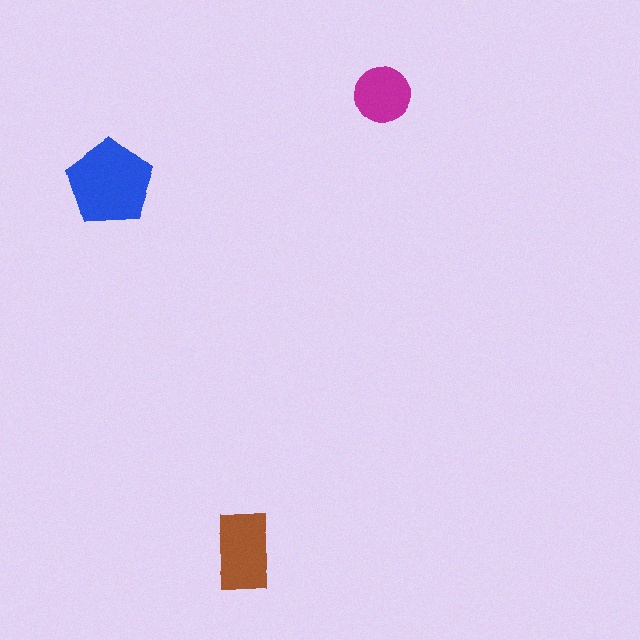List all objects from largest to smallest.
The blue pentagon, the brown rectangle, the magenta circle.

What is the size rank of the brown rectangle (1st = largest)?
2nd.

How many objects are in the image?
There are 3 objects in the image.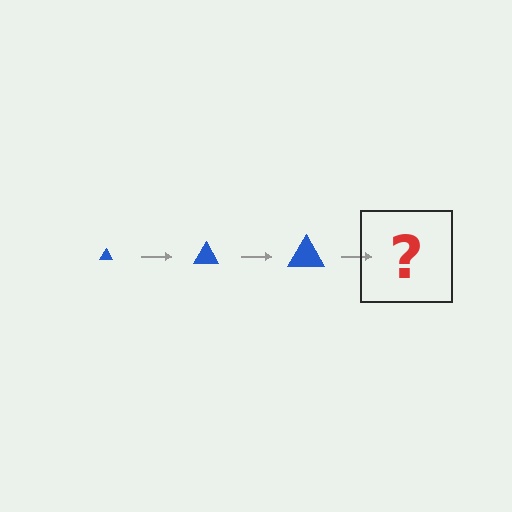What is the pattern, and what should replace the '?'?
The pattern is that the triangle gets progressively larger each step. The '?' should be a blue triangle, larger than the previous one.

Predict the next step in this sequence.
The next step is a blue triangle, larger than the previous one.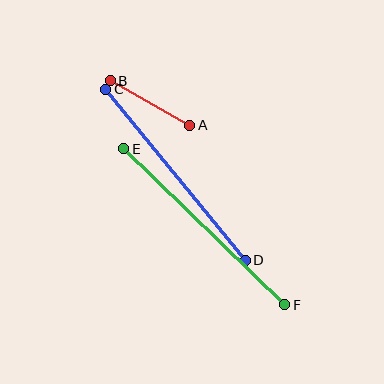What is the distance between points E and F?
The distance is approximately 224 pixels.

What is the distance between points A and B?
The distance is approximately 91 pixels.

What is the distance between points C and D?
The distance is approximately 221 pixels.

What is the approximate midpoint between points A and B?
The midpoint is at approximately (150, 103) pixels.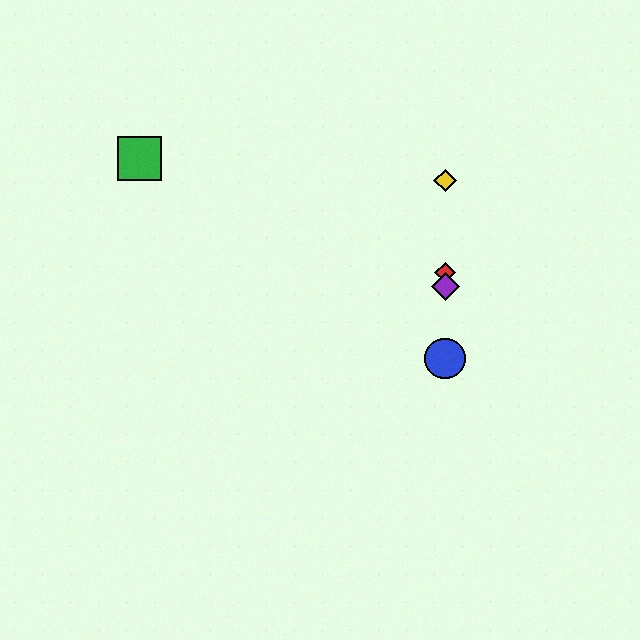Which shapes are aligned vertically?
The red diamond, the blue circle, the yellow diamond, the purple diamond are aligned vertically.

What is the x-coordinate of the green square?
The green square is at x≈139.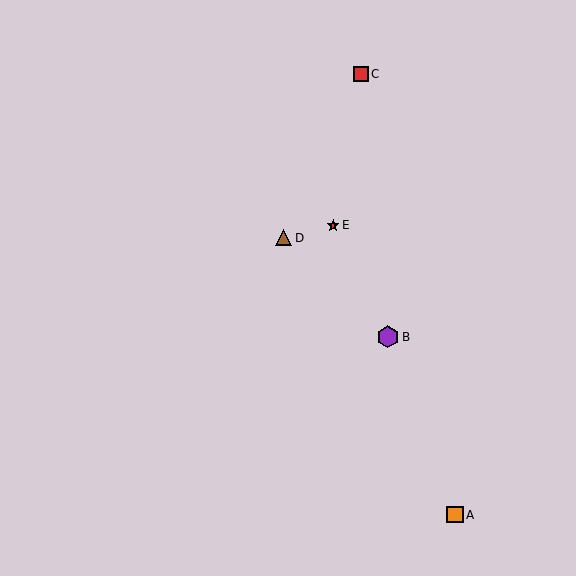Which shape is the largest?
The purple hexagon (labeled B) is the largest.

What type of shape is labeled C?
Shape C is a red square.